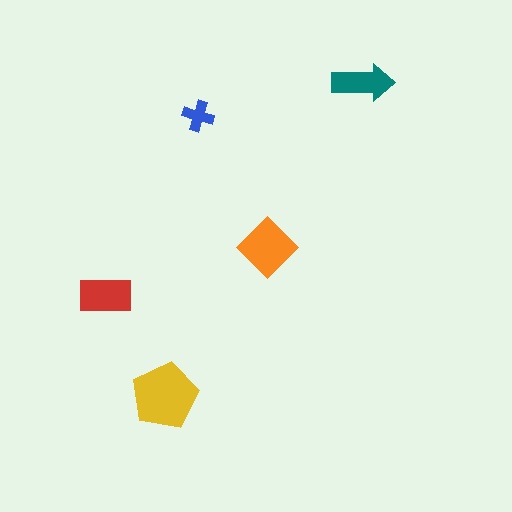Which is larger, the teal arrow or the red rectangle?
The red rectangle.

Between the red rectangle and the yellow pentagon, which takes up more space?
The yellow pentagon.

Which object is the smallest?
The blue cross.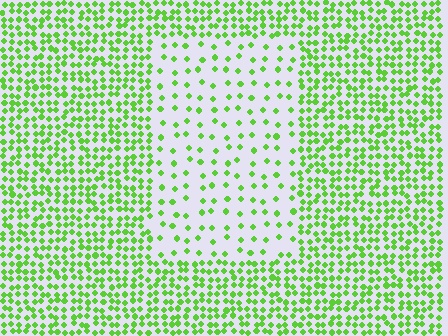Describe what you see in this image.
The image contains small lime elements arranged at two different densities. A rectangle-shaped region is visible where the elements are less densely packed than the surrounding area.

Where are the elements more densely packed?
The elements are more densely packed outside the rectangle boundary.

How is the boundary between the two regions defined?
The boundary is defined by a change in element density (approximately 2.9x ratio). All elements are the same color, size, and shape.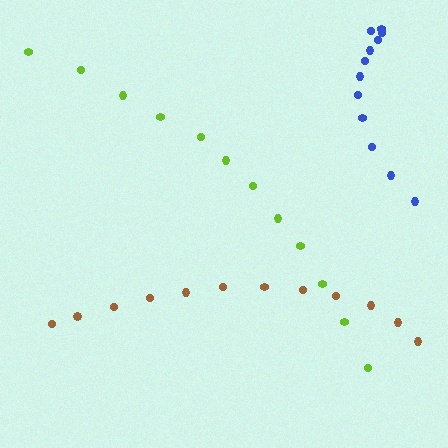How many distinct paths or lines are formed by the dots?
There are 3 distinct paths.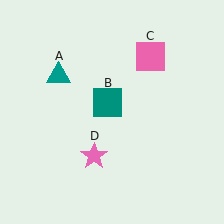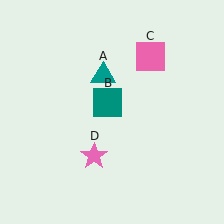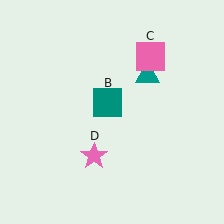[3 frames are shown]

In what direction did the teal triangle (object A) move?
The teal triangle (object A) moved right.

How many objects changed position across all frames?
1 object changed position: teal triangle (object A).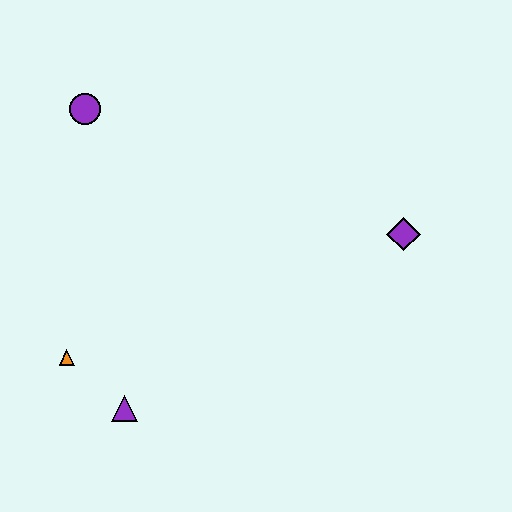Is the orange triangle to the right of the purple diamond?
No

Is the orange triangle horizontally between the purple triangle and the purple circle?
No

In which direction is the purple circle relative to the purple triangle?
The purple circle is above the purple triangle.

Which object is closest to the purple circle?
The orange triangle is closest to the purple circle.